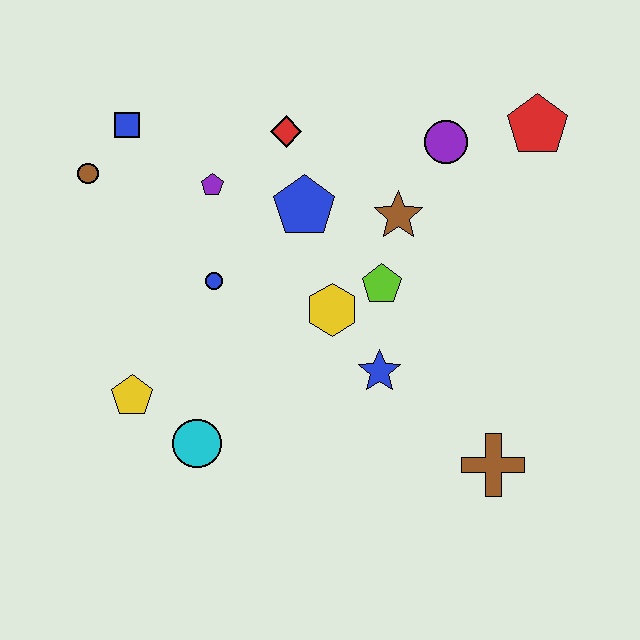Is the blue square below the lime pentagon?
No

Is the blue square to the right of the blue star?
No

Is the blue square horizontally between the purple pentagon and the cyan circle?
No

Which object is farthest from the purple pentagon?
The brown cross is farthest from the purple pentagon.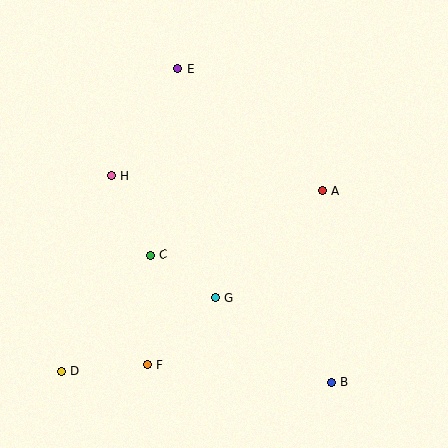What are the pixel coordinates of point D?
Point D is at (62, 372).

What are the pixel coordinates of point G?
Point G is at (215, 298).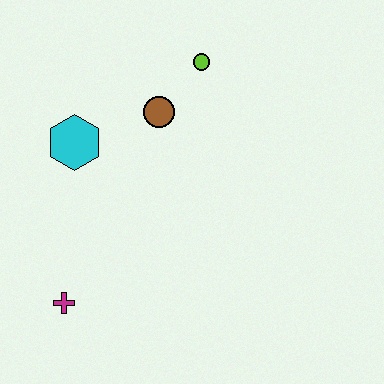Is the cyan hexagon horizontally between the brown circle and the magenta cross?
Yes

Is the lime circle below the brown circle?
No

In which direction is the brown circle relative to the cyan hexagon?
The brown circle is to the right of the cyan hexagon.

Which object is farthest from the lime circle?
The magenta cross is farthest from the lime circle.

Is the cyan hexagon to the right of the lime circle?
No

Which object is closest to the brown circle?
The lime circle is closest to the brown circle.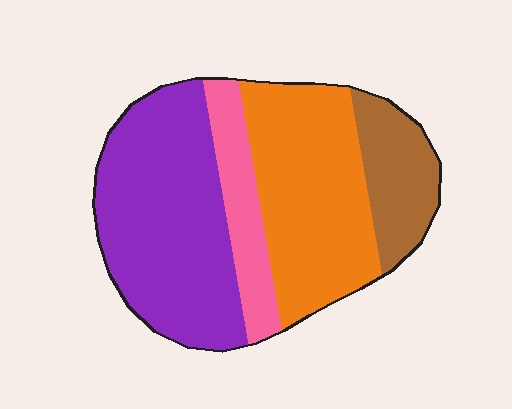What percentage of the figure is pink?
Pink takes up about one eighth (1/8) of the figure.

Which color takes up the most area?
Purple, at roughly 40%.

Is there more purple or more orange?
Purple.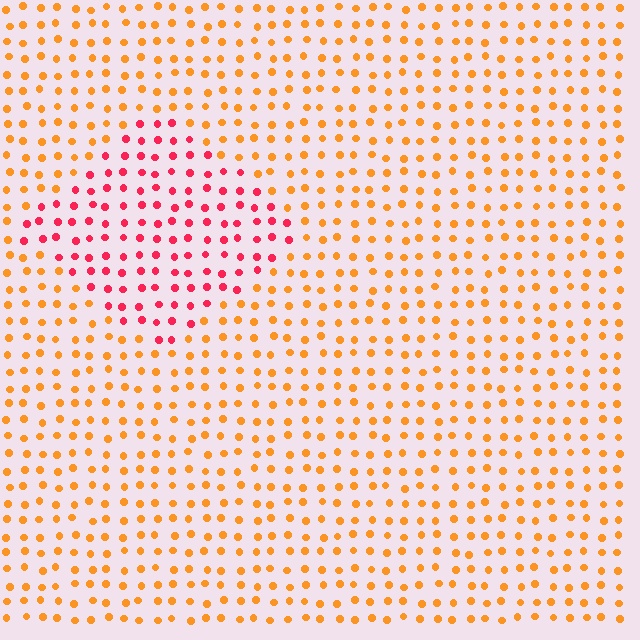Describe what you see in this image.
The image is filled with small orange elements in a uniform arrangement. A diamond-shaped region is visible where the elements are tinted to a slightly different hue, forming a subtle color boundary.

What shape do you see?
I see a diamond.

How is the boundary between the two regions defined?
The boundary is defined purely by a slight shift in hue (about 46 degrees). Spacing, size, and orientation are identical on both sides.